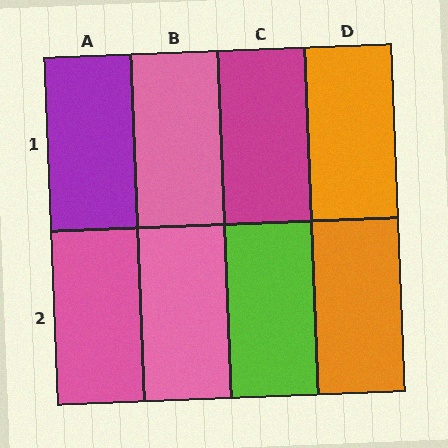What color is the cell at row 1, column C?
Magenta.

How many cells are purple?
1 cell is purple.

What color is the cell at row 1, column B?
Pink.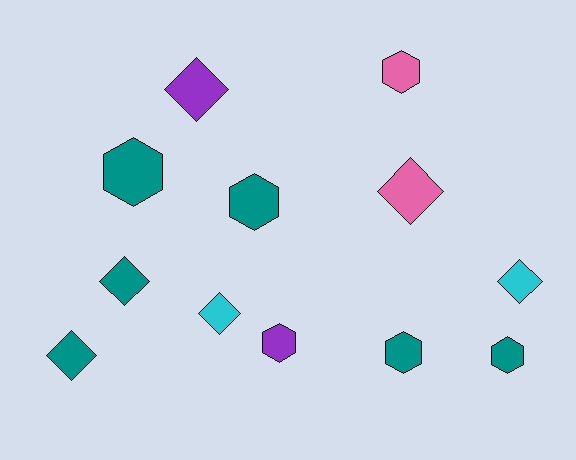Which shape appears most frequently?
Hexagon, with 6 objects.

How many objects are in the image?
There are 12 objects.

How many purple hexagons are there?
There is 1 purple hexagon.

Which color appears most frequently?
Teal, with 6 objects.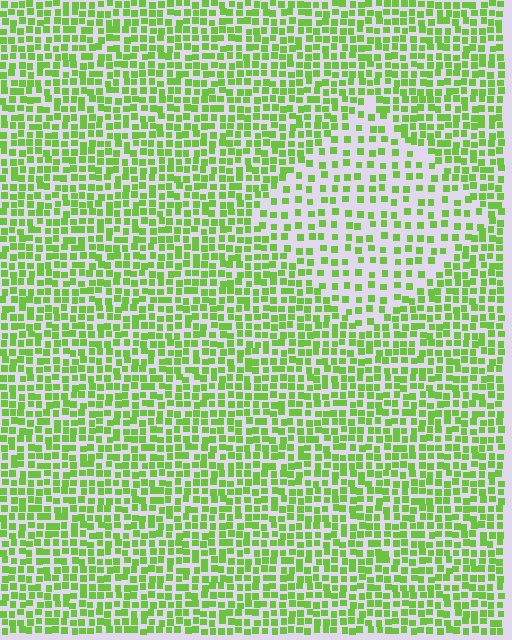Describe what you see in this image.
The image contains small lime elements arranged at two different densities. A diamond-shaped region is visible where the elements are less densely packed than the surrounding area.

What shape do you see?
I see a diamond.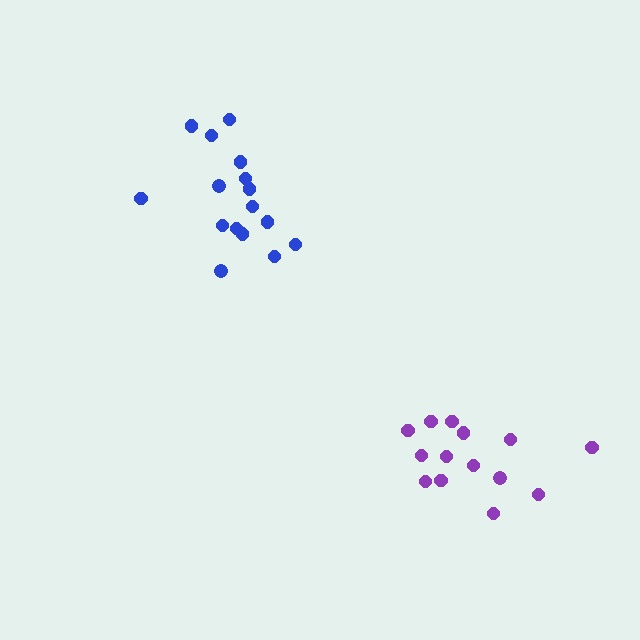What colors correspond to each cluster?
The clusters are colored: blue, purple.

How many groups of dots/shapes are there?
There are 2 groups.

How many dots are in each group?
Group 1: 16 dots, Group 2: 14 dots (30 total).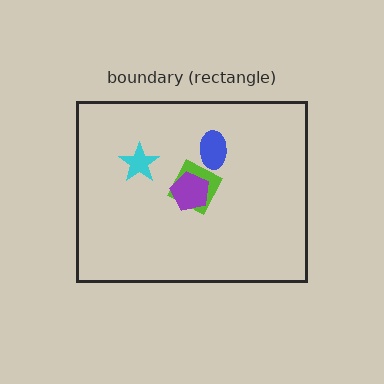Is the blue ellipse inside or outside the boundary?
Inside.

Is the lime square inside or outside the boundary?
Inside.